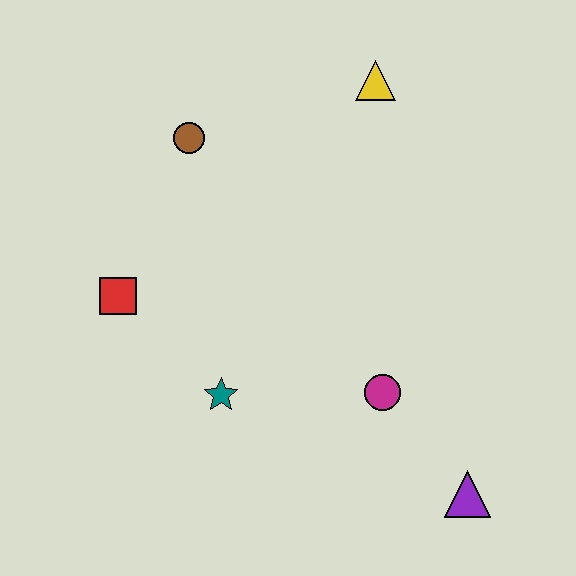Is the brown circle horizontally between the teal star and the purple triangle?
No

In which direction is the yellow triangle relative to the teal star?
The yellow triangle is above the teal star.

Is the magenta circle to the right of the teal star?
Yes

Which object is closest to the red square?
The teal star is closest to the red square.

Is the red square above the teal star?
Yes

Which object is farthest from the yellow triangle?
The purple triangle is farthest from the yellow triangle.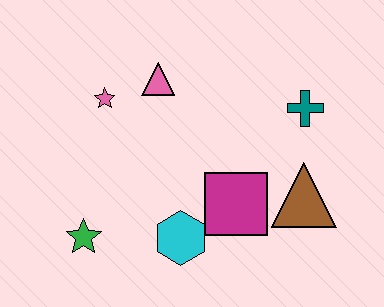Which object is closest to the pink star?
The pink triangle is closest to the pink star.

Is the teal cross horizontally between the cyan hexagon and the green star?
No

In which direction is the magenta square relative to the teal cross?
The magenta square is below the teal cross.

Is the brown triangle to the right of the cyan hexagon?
Yes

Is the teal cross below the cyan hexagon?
No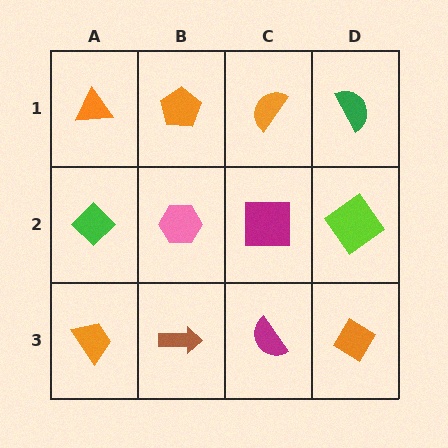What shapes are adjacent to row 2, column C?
An orange semicircle (row 1, column C), a magenta semicircle (row 3, column C), a pink hexagon (row 2, column B), a lime diamond (row 2, column D).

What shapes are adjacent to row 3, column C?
A magenta square (row 2, column C), a brown arrow (row 3, column B), an orange diamond (row 3, column D).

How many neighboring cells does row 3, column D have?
2.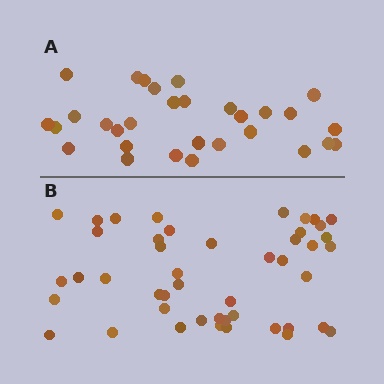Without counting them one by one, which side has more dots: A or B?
Region B (the bottom region) has more dots.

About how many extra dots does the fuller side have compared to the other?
Region B has approximately 15 more dots than region A.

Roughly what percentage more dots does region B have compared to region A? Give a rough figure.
About 55% more.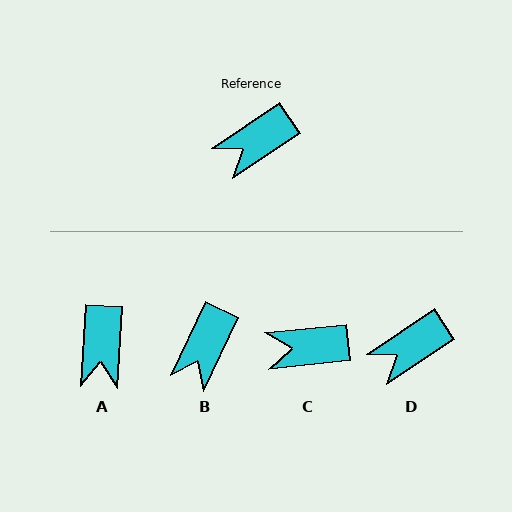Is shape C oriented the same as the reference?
No, it is off by about 28 degrees.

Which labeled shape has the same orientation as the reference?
D.